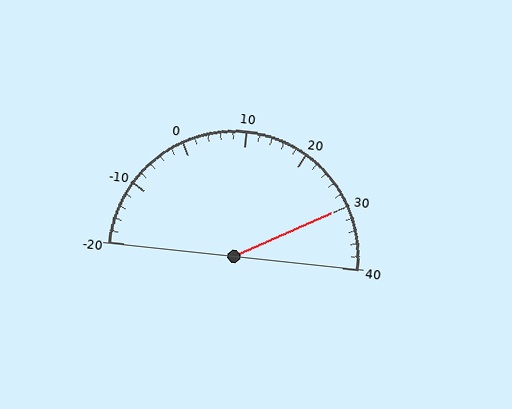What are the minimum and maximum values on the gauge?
The gauge ranges from -20 to 40.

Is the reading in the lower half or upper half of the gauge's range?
The reading is in the upper half of the range (-20 to 40).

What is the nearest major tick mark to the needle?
The nearest major tick mark is 30.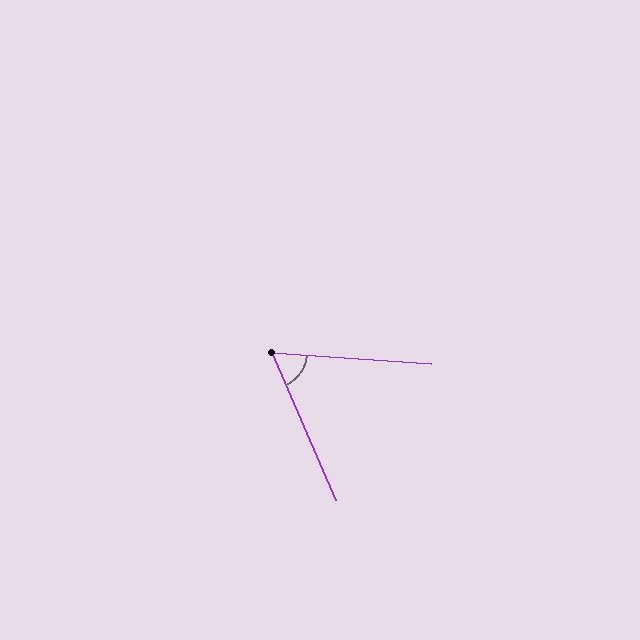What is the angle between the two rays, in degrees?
Approximately 63 degrees.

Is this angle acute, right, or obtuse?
It is acute.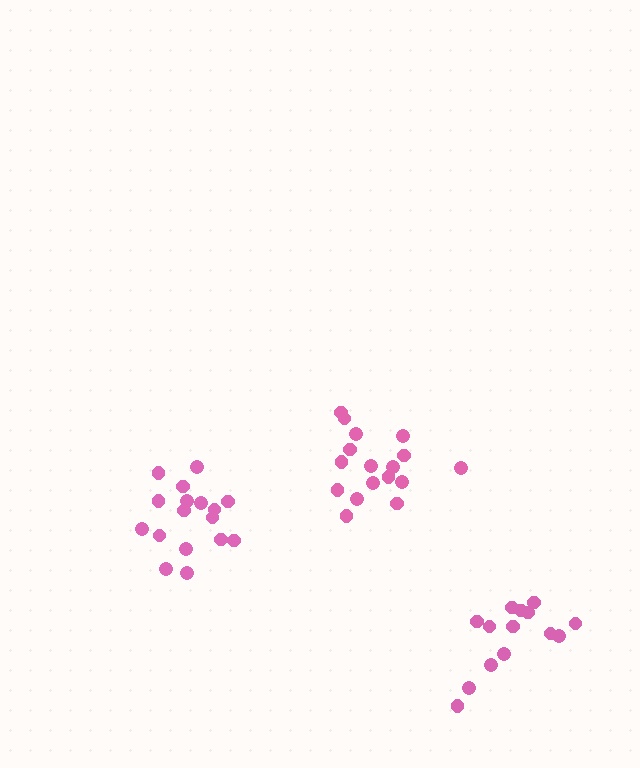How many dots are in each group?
Group 1: 17 dots, Group 2: 17 dots, Group 3: 14 dots (48 total).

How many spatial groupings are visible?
There are 3 spatial groupings.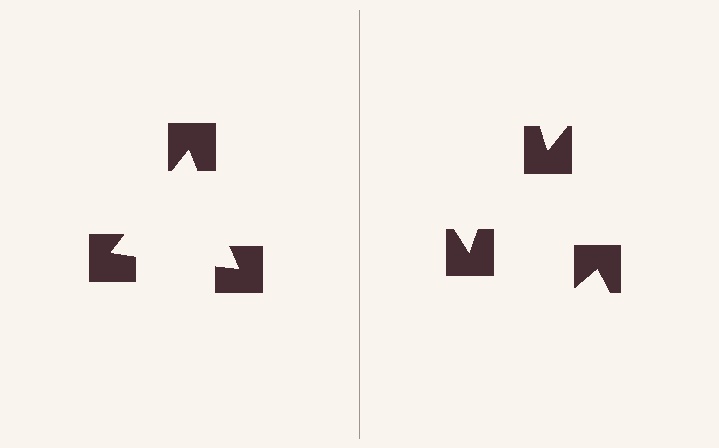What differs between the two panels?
The notched squares are positioned identically on both sides; only the wedge orientations differ. On the left they align to a triangle; on the right they are misaligned.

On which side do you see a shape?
An illusory triangle appears on the left side. On the right side the wedge cuts are rotated, so no coherent shape forms.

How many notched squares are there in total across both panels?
6 — 3 on each side.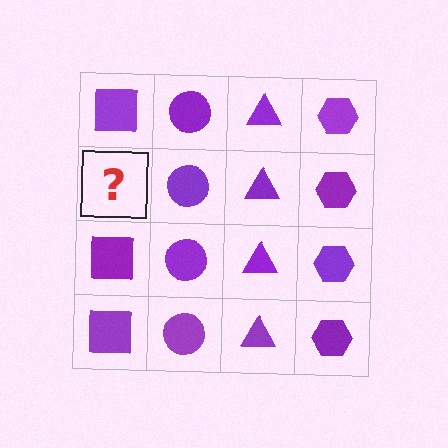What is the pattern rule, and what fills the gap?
The rule is that each column has a consistent shape. The gap should be filled with a purple square.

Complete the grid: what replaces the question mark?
The question mark should be replaced with a purple square.